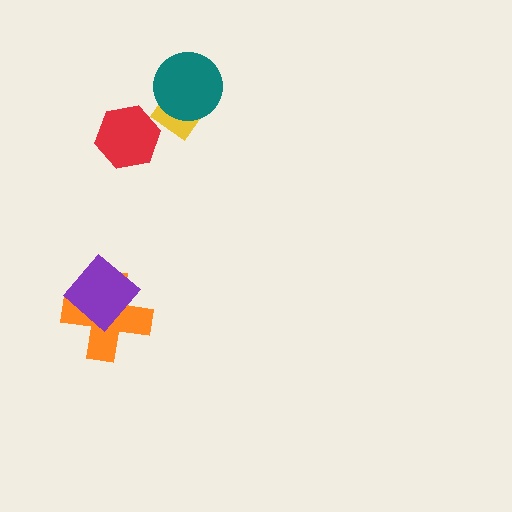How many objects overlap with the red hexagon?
0 objects overlap with the red hexagon.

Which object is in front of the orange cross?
The purple diamond is in front of the orange cross.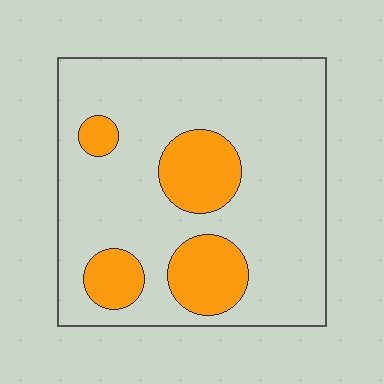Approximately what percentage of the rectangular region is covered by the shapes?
Approximately 20%.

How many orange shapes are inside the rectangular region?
4.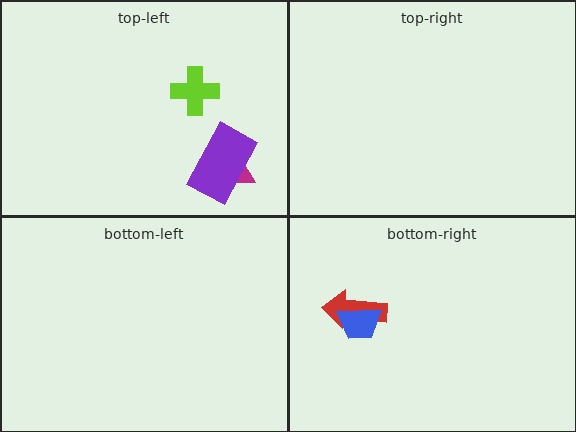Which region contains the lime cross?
The top-left region.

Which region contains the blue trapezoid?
The bottom-right region.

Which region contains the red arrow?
The bottom-right region.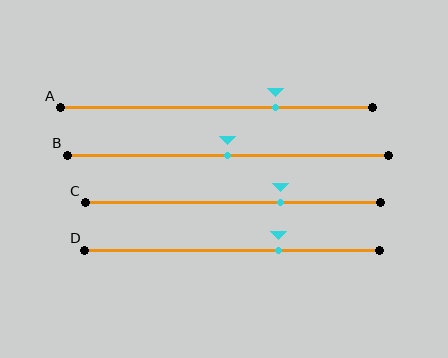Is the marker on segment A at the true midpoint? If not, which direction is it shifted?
No, the marker on segment A is shifted to the right by about 19% of the segment length.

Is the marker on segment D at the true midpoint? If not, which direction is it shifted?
No, the marker on segment D is shifted to the right by about 16% of the segment length.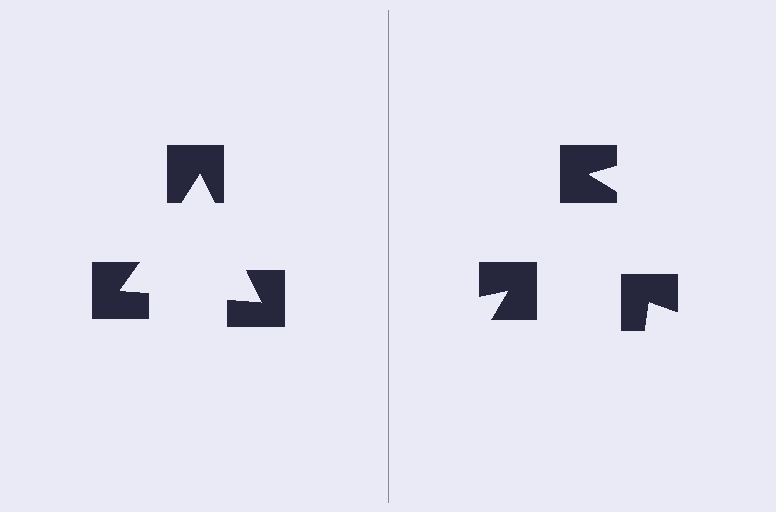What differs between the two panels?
The notched squares are positioned identically on both sides; only the wedge orientations differ. On the left they align to a triangle; on the right they are misaligned.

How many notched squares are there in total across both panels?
6 — 3 on each side.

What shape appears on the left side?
An illusory triangle.